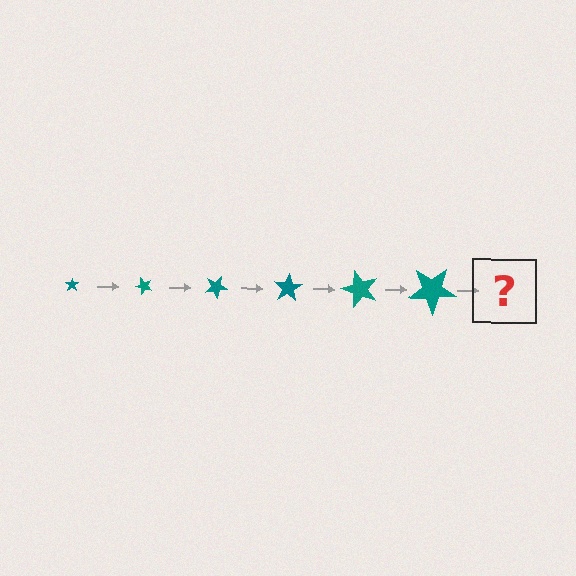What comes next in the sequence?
The next element should be a star, larger than the previous one and rotated 300 degrees from the start.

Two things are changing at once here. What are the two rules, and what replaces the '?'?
The two rules are that the star grows larger each step and it rotates 50 degrees each step. The '?' should be a star, larger than the previous one and rotated 300 degrees from the start.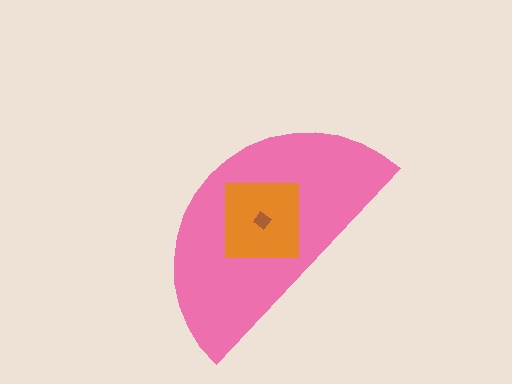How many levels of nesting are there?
3.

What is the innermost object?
The brown diamond.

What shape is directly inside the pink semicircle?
The orange square.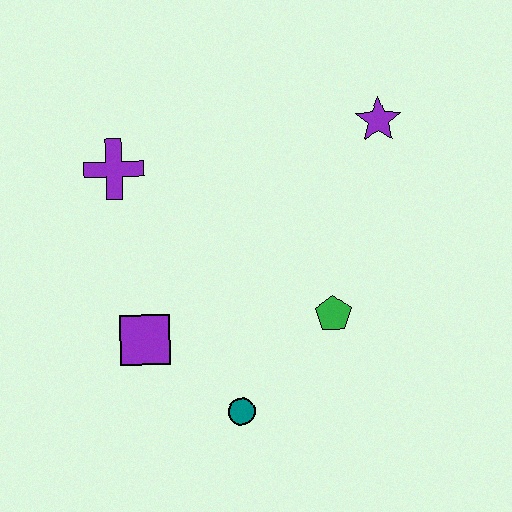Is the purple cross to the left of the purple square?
Yes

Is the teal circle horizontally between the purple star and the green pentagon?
No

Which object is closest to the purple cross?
The purple square is closest to the purple cross.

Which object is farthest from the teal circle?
The purple star is farthest from the teal circle.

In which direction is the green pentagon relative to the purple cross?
The green pentagon is to the right of the purple cross.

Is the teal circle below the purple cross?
Yes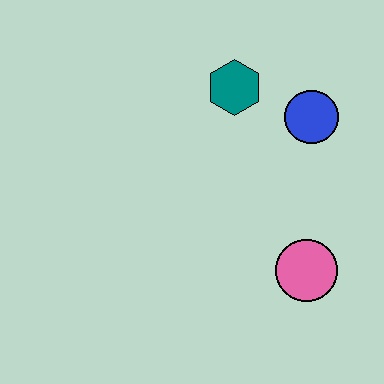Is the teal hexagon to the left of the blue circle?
Yes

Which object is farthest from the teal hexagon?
The pink circle is farthest from the teal hexagon.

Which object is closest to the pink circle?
The blue circle is closest to the pink circle.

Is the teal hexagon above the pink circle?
Yes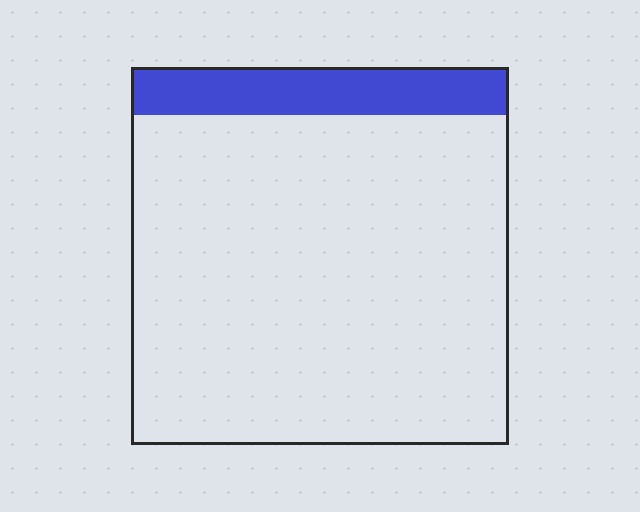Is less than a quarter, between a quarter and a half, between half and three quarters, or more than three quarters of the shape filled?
Less than a quarter.